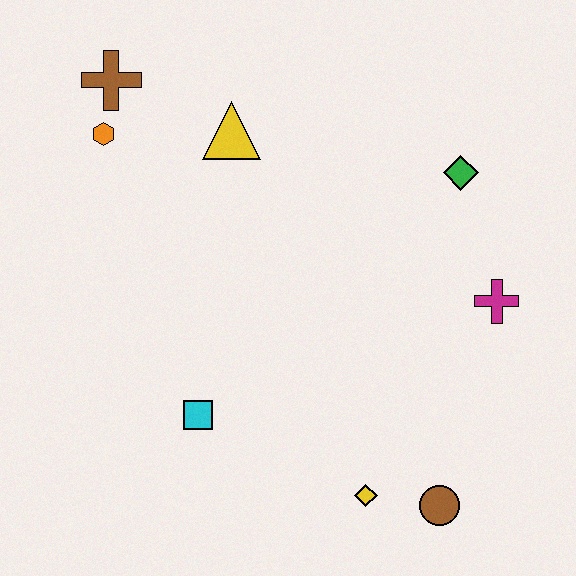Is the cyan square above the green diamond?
No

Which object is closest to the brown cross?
The orange hexagon is closest to the brown cross.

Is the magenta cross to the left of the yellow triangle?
No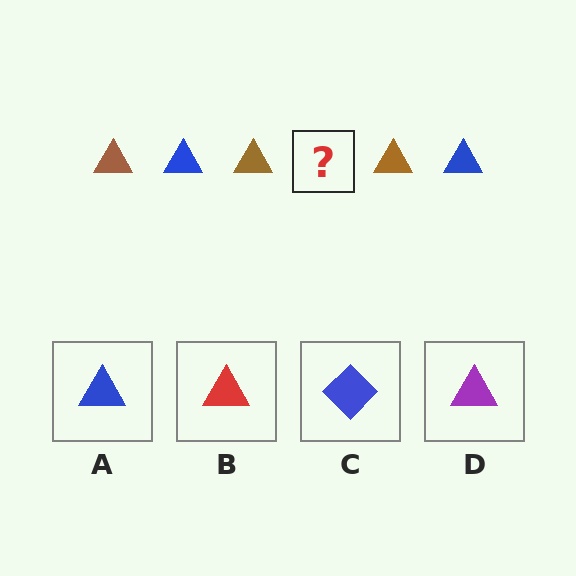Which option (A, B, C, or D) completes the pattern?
A.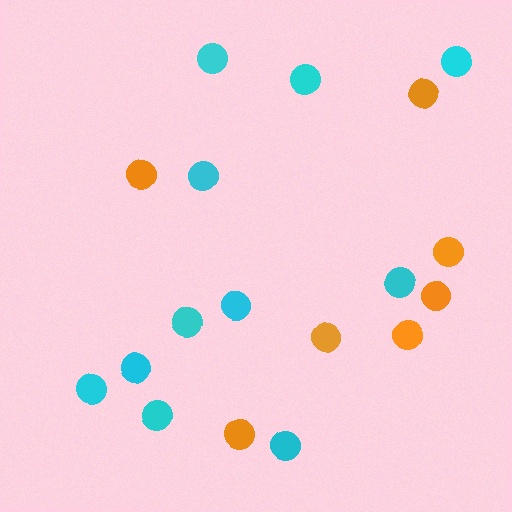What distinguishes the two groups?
There are 2 groups: one group of cyan circles (11) and one group of orange circles (7).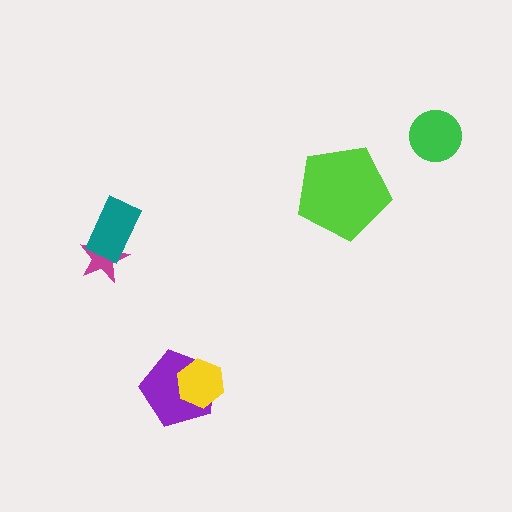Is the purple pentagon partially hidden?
Yes, it is partially covered by another shape.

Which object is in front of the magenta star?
The teal rectangle is in front of the magenta star.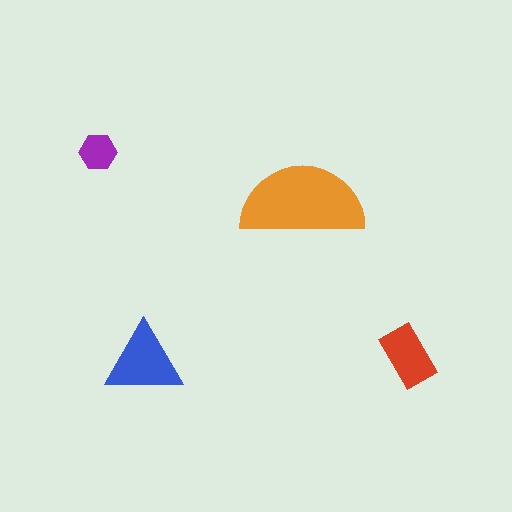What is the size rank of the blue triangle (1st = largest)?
2nd.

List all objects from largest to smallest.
The orange semicircle, the blue triangle, the red rectangle, the purple hexagon.